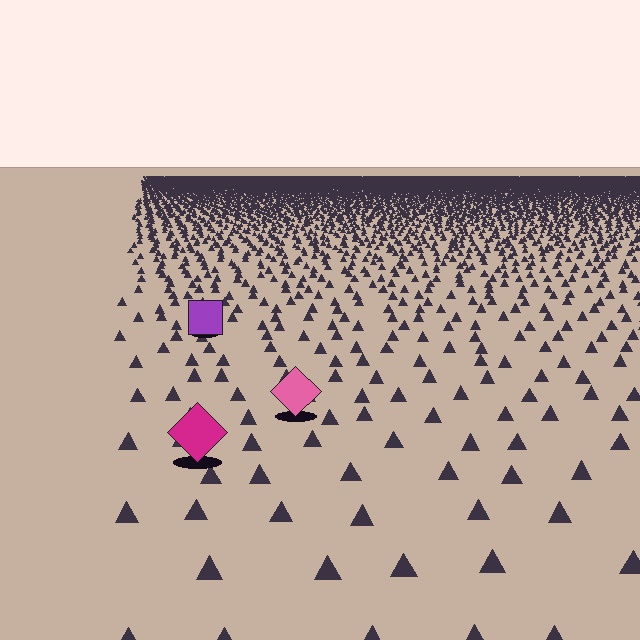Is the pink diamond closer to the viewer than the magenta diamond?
No. The magenta diamond is closer — you can tell from the texture gradient: the ground texture is coarser near it.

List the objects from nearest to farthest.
From nearest to farthest: the magenta diamond, the pink diamond, the purple square.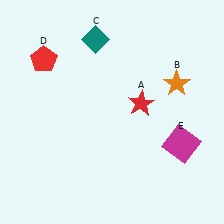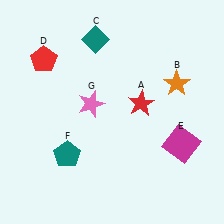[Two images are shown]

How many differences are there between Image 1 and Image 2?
There are 2 differences between the two images.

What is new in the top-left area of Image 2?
A pink star (G) was added in the top-left area of Image 2.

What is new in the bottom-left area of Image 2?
A teal pentagon (F) was added in the bottom-left area of Image 2.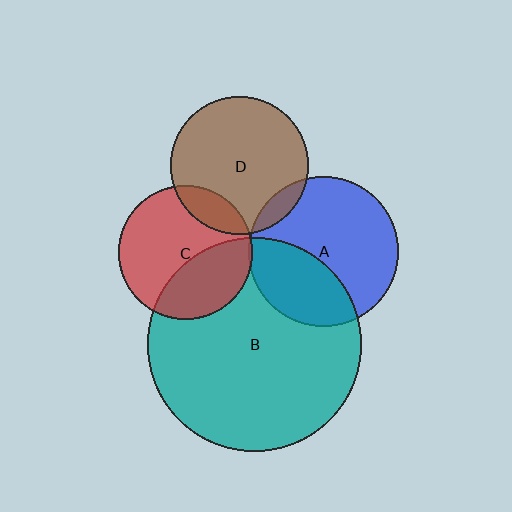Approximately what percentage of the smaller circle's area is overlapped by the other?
Approximately 10%.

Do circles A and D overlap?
Yes.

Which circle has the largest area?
Circle B (teal).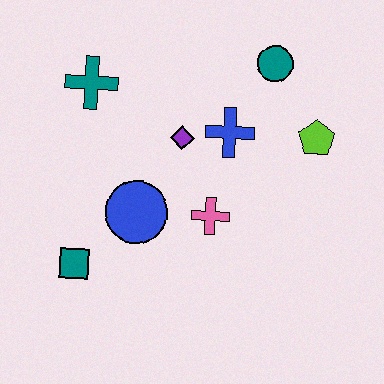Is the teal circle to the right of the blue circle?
Yes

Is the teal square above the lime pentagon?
No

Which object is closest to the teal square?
The blue circle is closest to the teal square.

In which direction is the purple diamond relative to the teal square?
The purple diamond is above the teal square.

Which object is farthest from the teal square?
The teal circle is farthest from the teal square.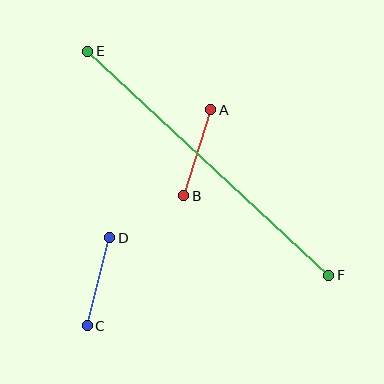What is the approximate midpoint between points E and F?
The midpoint is at approximately (208, 163) pixels.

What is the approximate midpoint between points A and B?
The midpoint is at approximately (197, 153) pixels.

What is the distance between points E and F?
The distance is approximately 329 pixels.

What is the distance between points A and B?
The distance is approximately 90 pixels.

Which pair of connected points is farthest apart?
Points E and F are farthest apart.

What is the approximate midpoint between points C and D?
The midpoint is at approximately (99, 282) pixels.